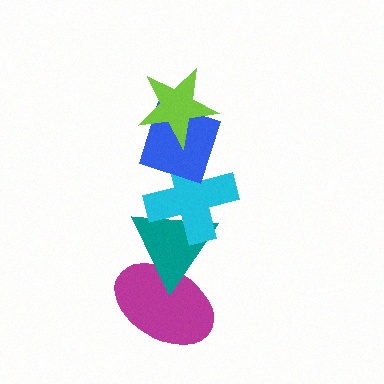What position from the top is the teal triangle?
The teal triangle is 4th from the top.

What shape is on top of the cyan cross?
The blue diamond is on top of the cyan cross.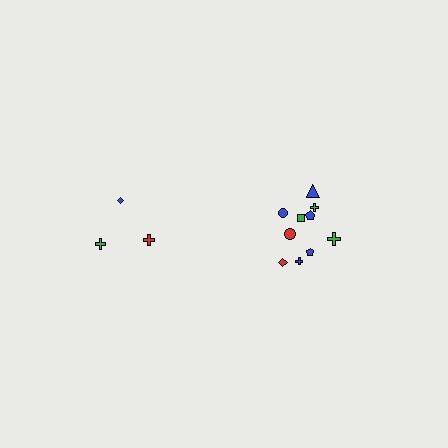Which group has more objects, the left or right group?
The right group.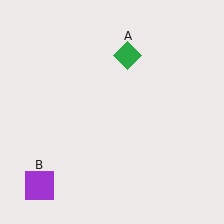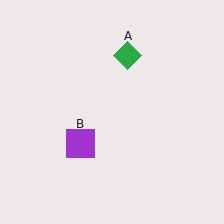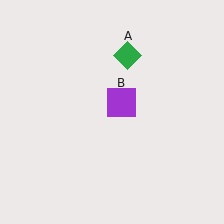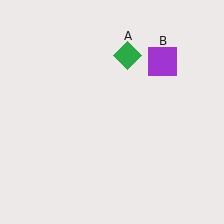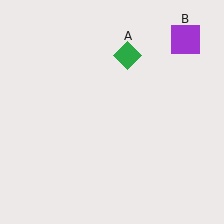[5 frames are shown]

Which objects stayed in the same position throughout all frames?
Green diamond (object A) remained stationary.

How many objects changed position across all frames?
1 object changed position: purple square (object B).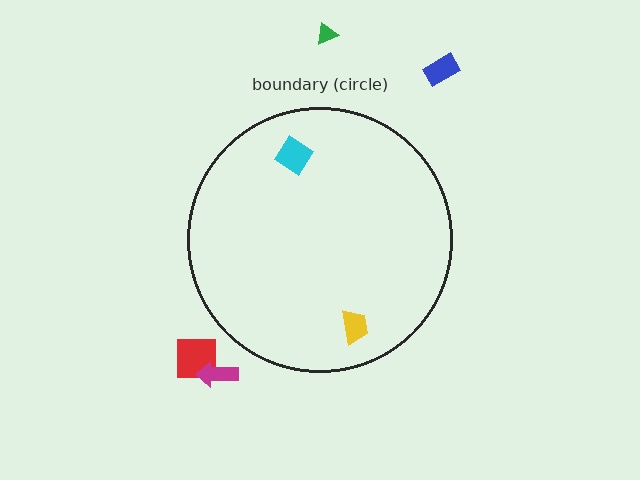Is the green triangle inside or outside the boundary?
Outside.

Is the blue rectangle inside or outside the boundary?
Outside.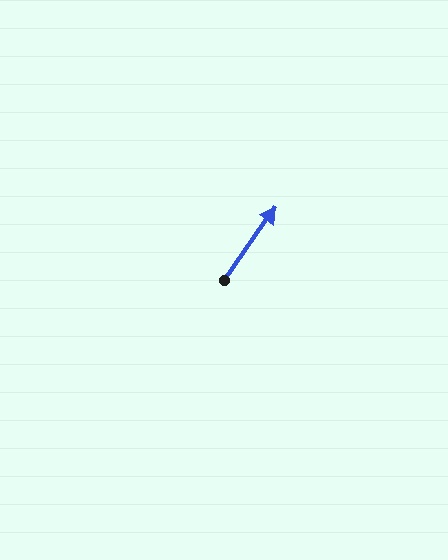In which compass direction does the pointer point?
Northeast.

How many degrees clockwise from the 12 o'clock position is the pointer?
Approximately 35 degrees.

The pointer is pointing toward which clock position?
Roughly 1 o'clock.